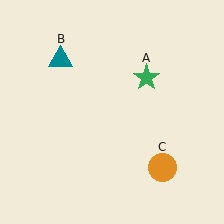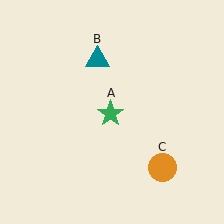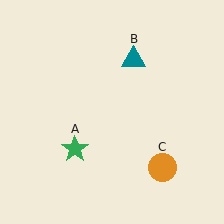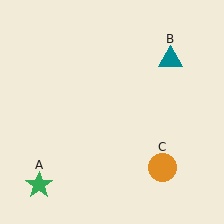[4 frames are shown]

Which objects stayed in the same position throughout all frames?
Orange circle (object C) remained stationary.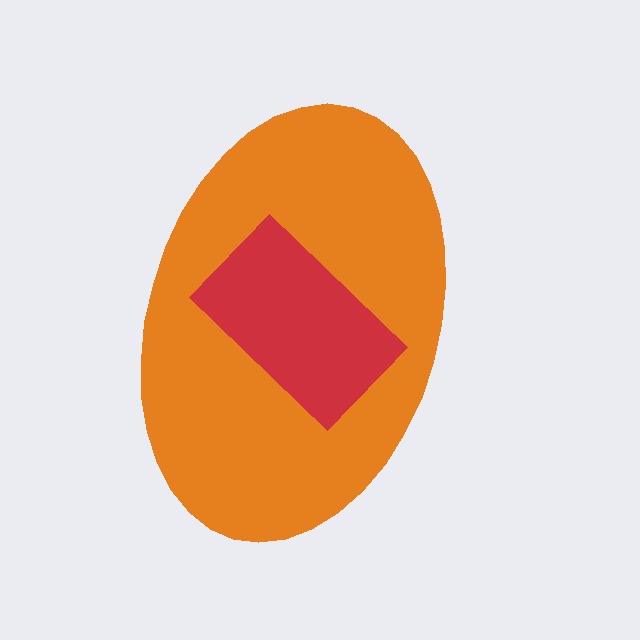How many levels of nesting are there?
2.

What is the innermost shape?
The red rectangle.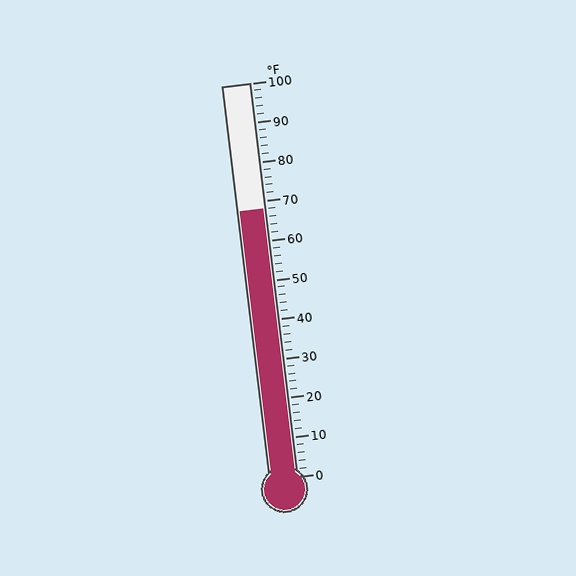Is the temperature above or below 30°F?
The temperature is above 30°F.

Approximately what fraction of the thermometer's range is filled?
The thermometer is filled to approximately 70% of its range.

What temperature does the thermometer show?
The thermometer shows approximately 68°F.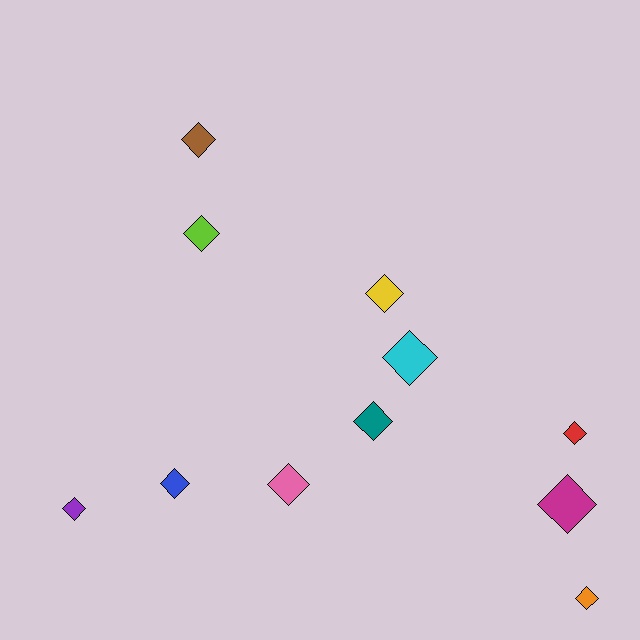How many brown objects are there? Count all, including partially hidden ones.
There is 1 brown object.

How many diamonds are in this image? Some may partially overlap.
There are 11 diamonds.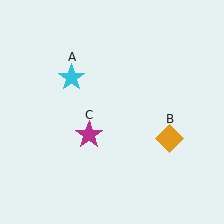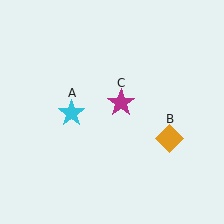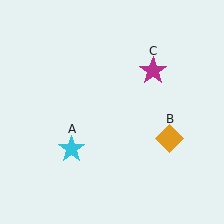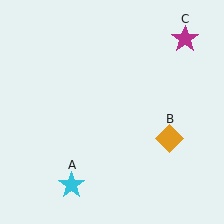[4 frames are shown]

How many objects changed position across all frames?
2 objects changed position: cyan star (object A), magenta star (object C).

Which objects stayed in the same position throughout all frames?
Orange diamond (object B) remained stationary.